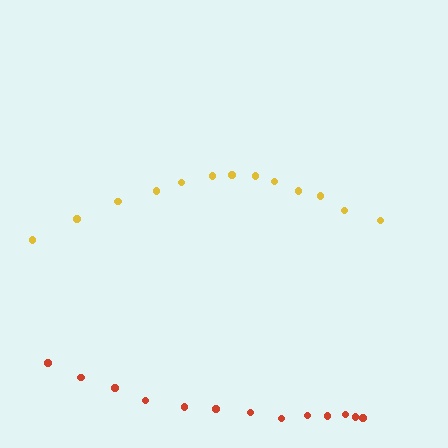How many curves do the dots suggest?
There are 2 distinct paths.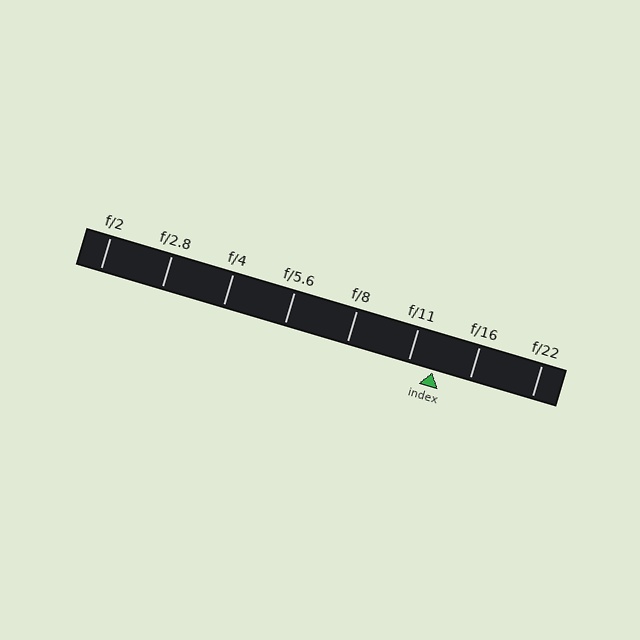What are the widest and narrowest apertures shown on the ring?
The widest aperture shown is f/2 and the narrowest is f/22.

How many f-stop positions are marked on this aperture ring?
There are 8 f-stop positions marked.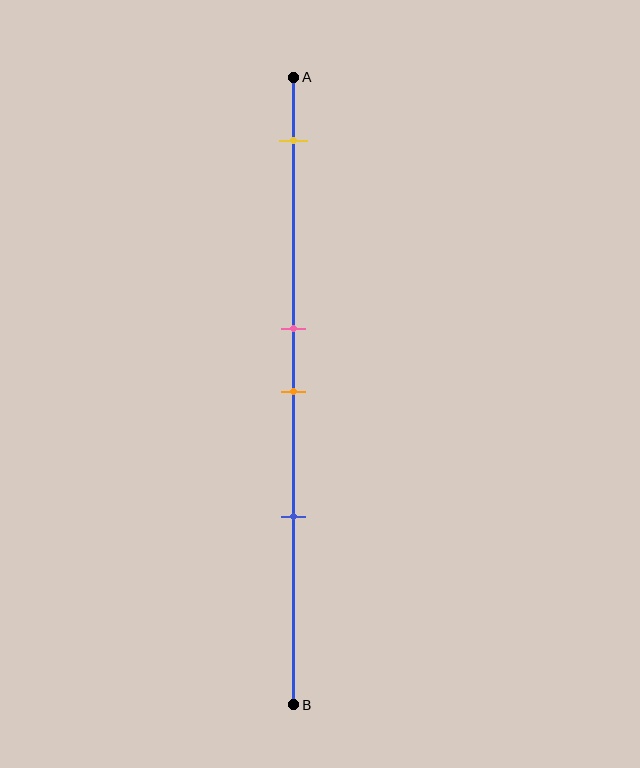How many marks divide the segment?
There are 4 marks dividing the segment.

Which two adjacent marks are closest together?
The pink and orange marks are the closest adjacent pair.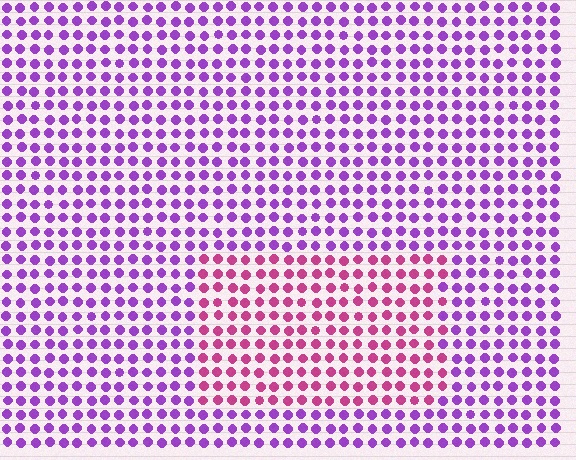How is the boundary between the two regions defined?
The boundary is defined purely by a slight shift in hue (about 45 degrees). Spacing, size, and orientation are identical on both sides.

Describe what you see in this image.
The image is filled with small purple elements in a uniform arrangement. A rectangle-shaped region is visible where the elements are tinted to a slightly different hue, forming a subtle color boundary.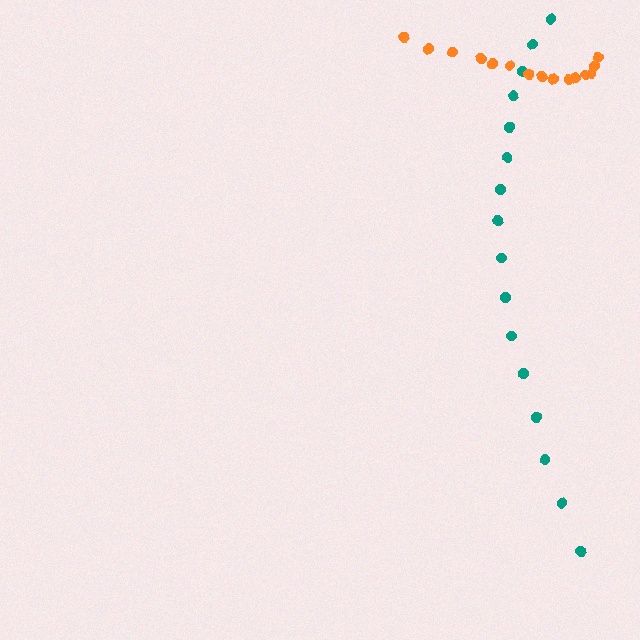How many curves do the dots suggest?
There are 2 distinct paths.